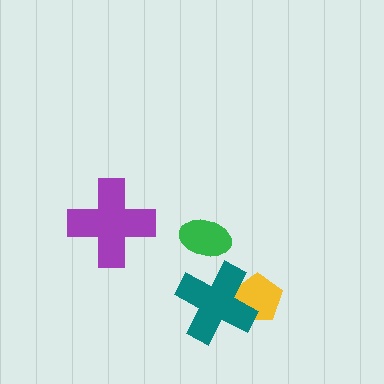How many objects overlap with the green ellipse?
0 objects overlap with the green ellipse.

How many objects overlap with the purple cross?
0 objects overlap with the purple cross.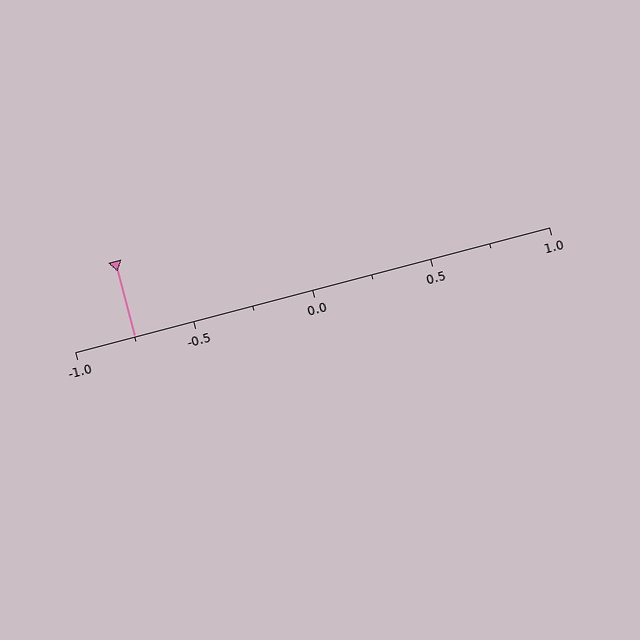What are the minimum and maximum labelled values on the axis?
The axis runs from -1.0 to 1.0.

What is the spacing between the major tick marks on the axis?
The major ticks are spaced 0.5 apart.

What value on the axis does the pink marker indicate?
The marker indicates approximately -0.75.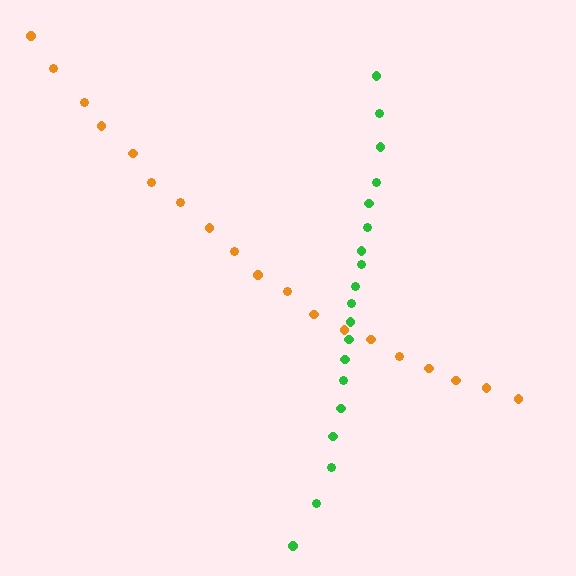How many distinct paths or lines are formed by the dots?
There are 2 distinct paths.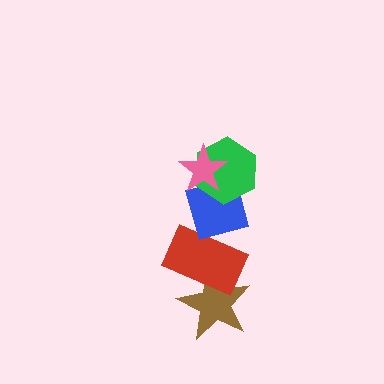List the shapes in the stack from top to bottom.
From top to bottom: the pink star, the green hexagon, the blue diamond, the red rectangle, the brown star.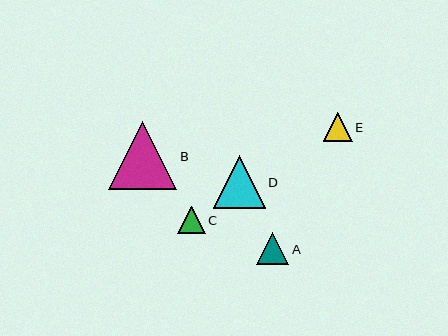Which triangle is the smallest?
Triangle C is the smallest with a size of approximately 27 pixels.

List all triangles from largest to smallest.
From largest to smallest: B, D, A, E, C.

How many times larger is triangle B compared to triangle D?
Triangle B is approximately 1.3 times the size of triangle D.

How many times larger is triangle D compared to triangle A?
Triangle D is approximately 1.6 times the size of triangle A.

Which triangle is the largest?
Triangle B is the largest with a size of approximately 68 pixels.